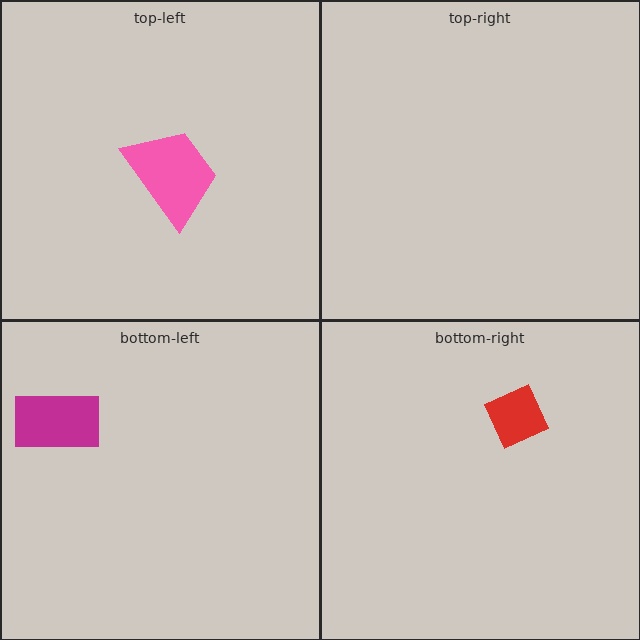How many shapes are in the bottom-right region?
1.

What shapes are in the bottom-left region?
The magenta rectangle.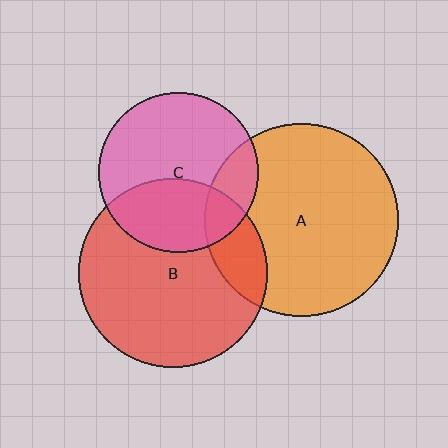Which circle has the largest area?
Circle A (orange).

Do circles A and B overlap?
Yes.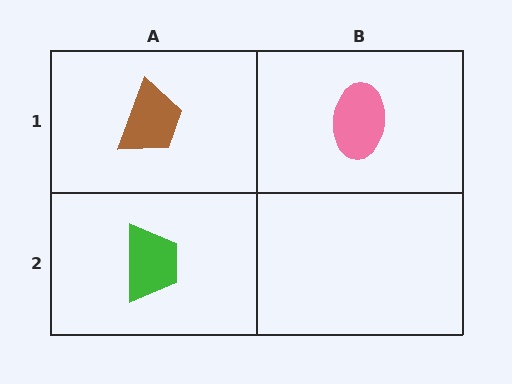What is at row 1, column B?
A pink ellipse.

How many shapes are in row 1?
2 shapes.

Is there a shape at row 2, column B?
No, that cell is empty.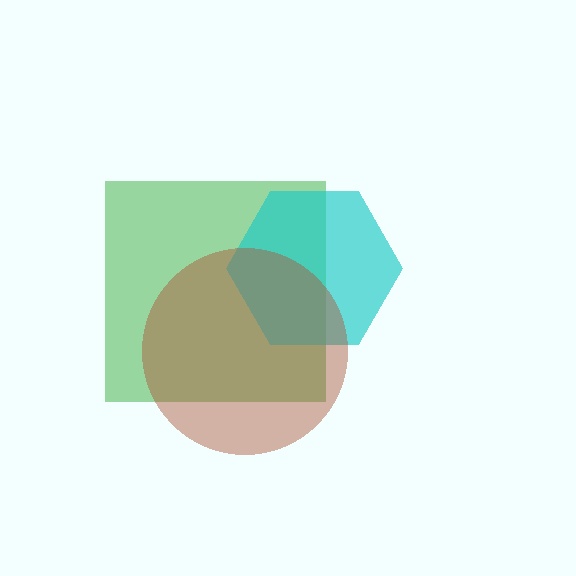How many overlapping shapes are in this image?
There are 3 overlapping shapes in the image.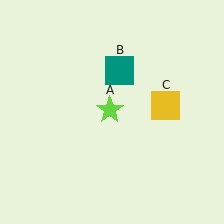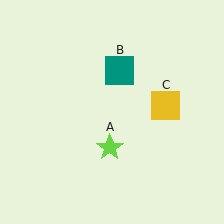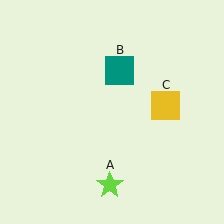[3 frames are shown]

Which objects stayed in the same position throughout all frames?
Teal square (object B) and yellow square (object C) remained stationary.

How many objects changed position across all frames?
1 object changed position: lime star (object A).